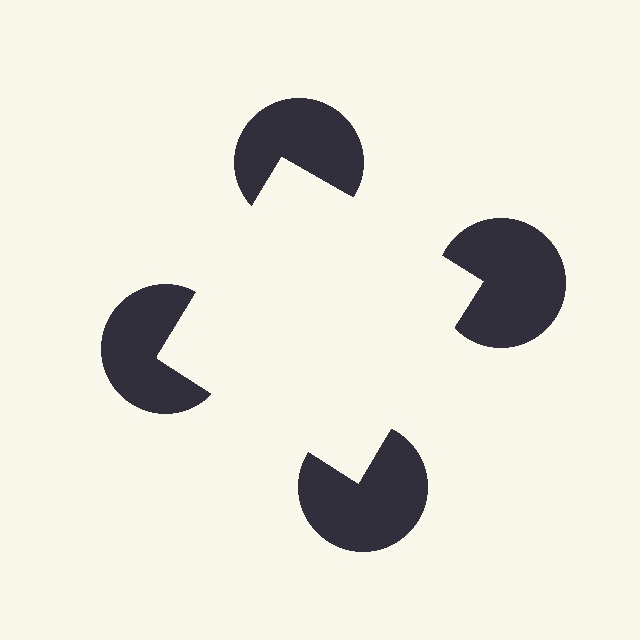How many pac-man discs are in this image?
There are 4 — one at each vertex of the illusory square.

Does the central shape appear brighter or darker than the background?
It typically appears slightly brighter than the background, even though no actual brightness change is drawn.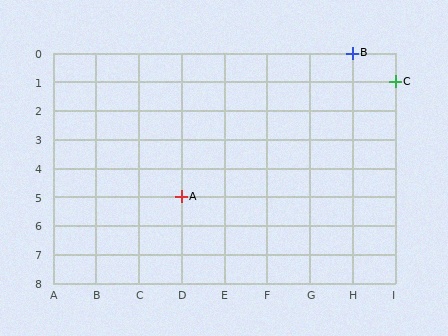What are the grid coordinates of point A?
Point A is at grid coordinates (D, 5).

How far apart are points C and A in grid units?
Points C and A are 5 columns and 4 rows apart (about 6.4 grid units diagonally).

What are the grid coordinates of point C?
Point C is at grid coordinates (I, 1).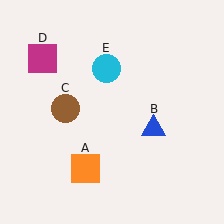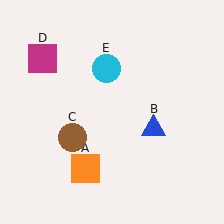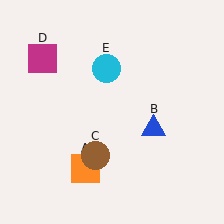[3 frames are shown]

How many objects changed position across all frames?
1 object changed position: brown circle (object C).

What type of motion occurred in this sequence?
The brown circle (object C) rotated counterclockwise around the center of the scene.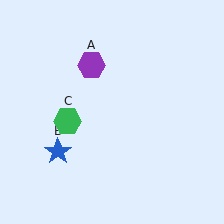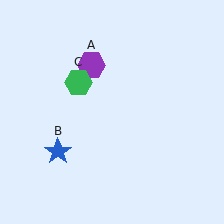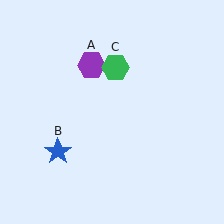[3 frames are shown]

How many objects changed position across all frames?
1 object changed position: green hexagon (object C).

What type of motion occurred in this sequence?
The green hexagon (object C) rotated clockwise around the center of the scene.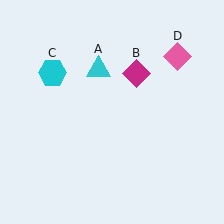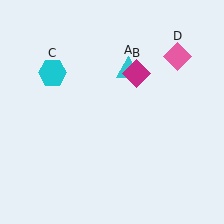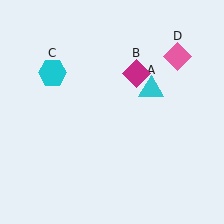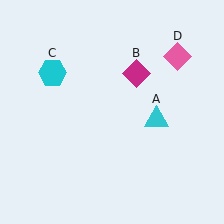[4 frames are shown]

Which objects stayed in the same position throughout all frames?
Magenta diamond (object B) and cyan hexagon (object C) and pink diamond (object D) remained stationary.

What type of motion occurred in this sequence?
The cyan triangle (object A) rotated clockwise around the center of the scene.